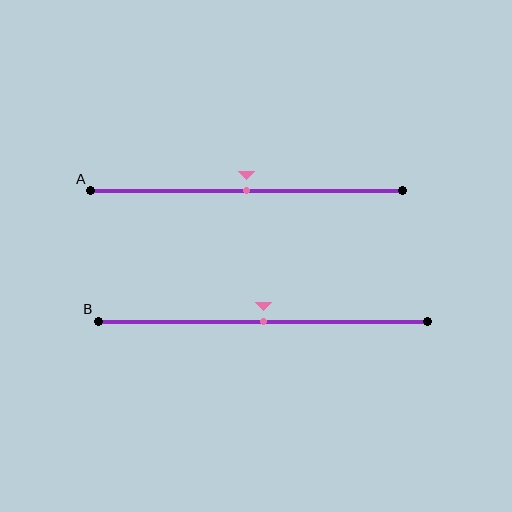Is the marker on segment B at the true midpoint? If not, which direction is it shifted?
Yes, the marker on segment B is at the true midpoint.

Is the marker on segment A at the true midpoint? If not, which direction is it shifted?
Yes, the marker on segment A is at the true midpoint.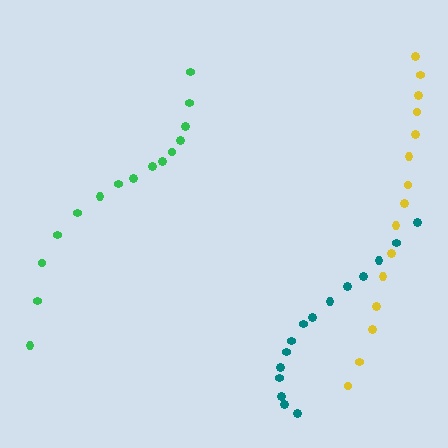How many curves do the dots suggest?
There are 3 distinct paths.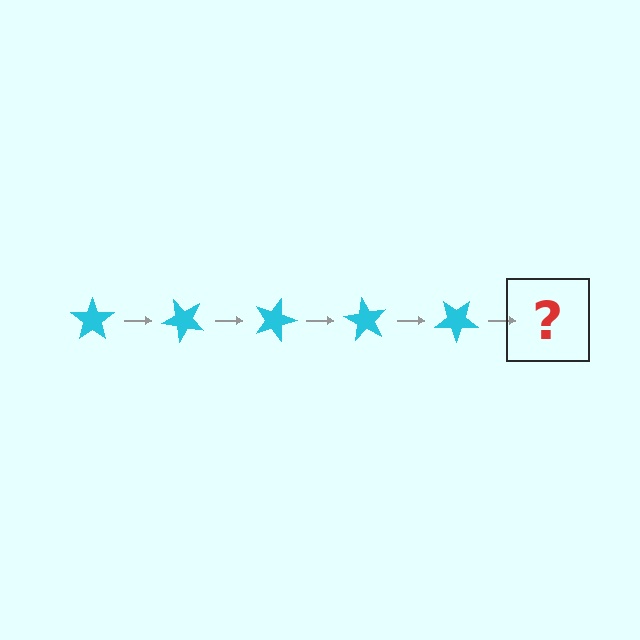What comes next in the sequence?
The next element should be a cyan star rotated 225 degrees.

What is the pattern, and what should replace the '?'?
The pattern is that the star rotates 45 degrees each step. The '?' should be a cyan star rotated 225 degrees.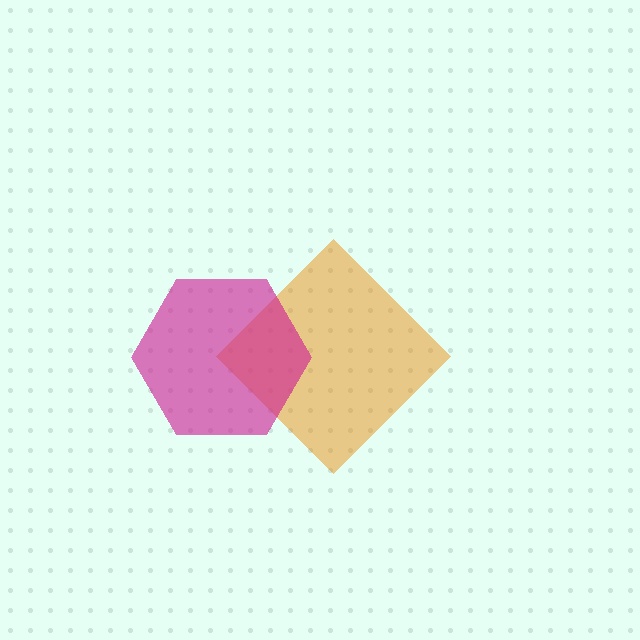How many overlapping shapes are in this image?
There are 2 overlapping shapes in the image.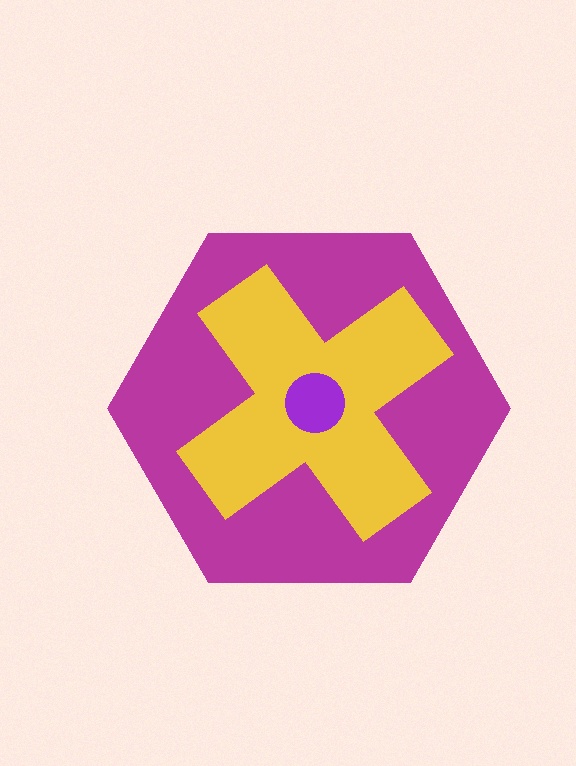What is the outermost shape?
The magenta hexagon.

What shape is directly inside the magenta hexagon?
The yellow cross.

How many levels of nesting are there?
3.